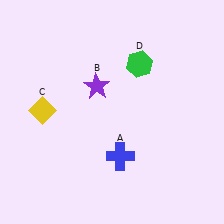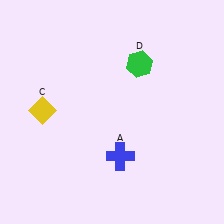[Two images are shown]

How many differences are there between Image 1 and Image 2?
There is 1 difference between the two images.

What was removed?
The purple star (B) was removed in Image 2.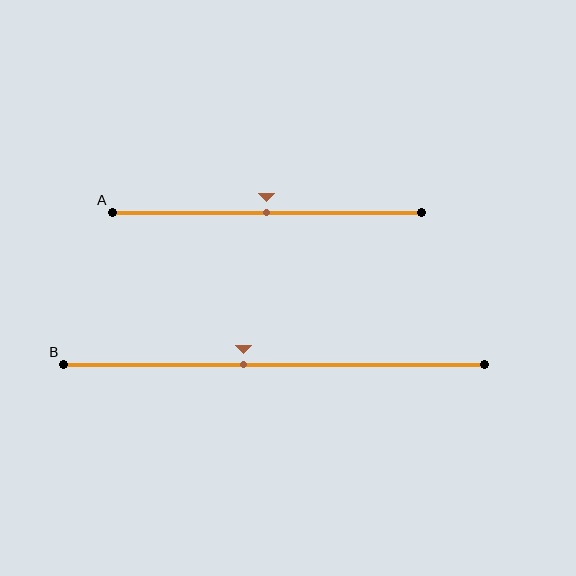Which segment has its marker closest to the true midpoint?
Segment A has its marker closest to the true midpoint.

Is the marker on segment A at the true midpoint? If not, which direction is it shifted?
Yes, the marker on segment A is at the true midpoint.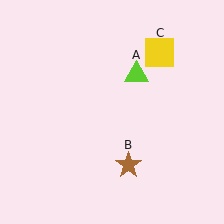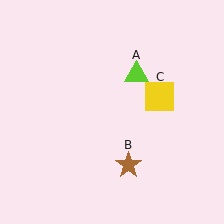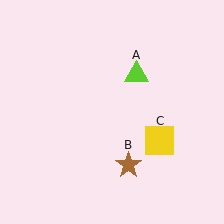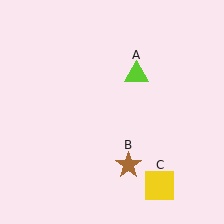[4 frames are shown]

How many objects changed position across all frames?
1 object changed position: yellow square (object C).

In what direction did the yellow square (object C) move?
The yellow square (object C) moved down.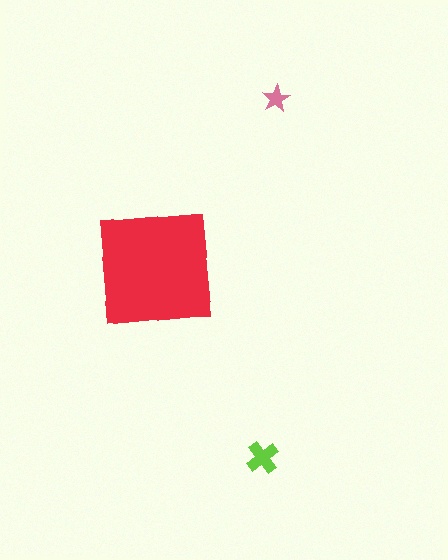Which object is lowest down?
The lime cross is bottommost.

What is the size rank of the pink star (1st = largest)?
3rd.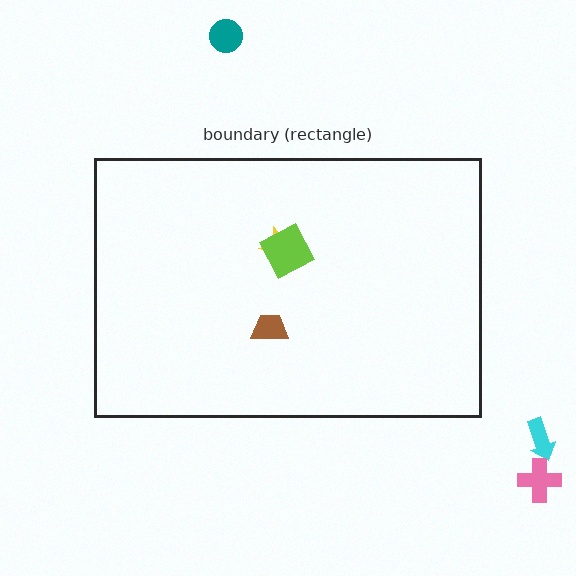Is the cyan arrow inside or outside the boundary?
Outside.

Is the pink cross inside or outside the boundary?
Outside.